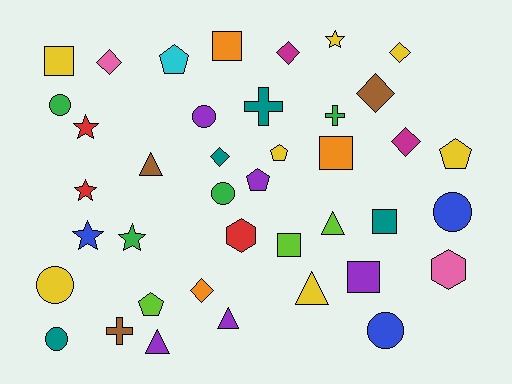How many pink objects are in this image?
There are 2 pink objects.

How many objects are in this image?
There are 40 objects.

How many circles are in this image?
There are 7 circles.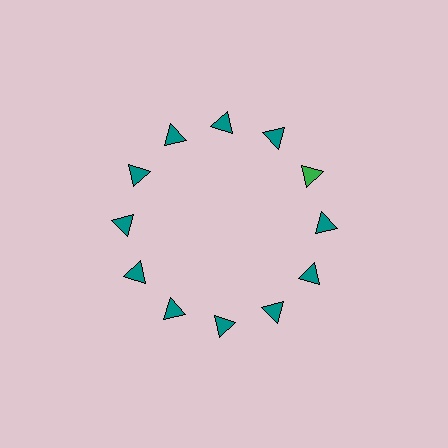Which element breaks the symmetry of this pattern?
The green triangle at roughly the 2 o'clock position breaks the symmetry. All other shapes are teal triangles.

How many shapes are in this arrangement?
There are 12 shapes arranged in a ring pattern.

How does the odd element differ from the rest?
It has a different color: green instead of teal.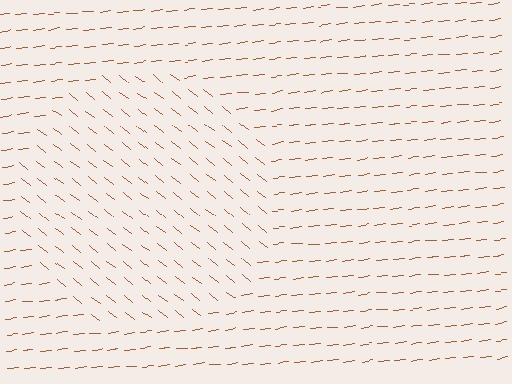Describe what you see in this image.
The image is filled with small brown line segments. A circle region in the image has lines oriented differently from the surrounding lines, creating a visible texture boundary.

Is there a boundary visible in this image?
Yes, there is a texture boundary formed by a change in line orientation.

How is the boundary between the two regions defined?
The boundary is defined purely by a change in line orientation (approximately 45 degrees difference). All lines are the same color and thickness.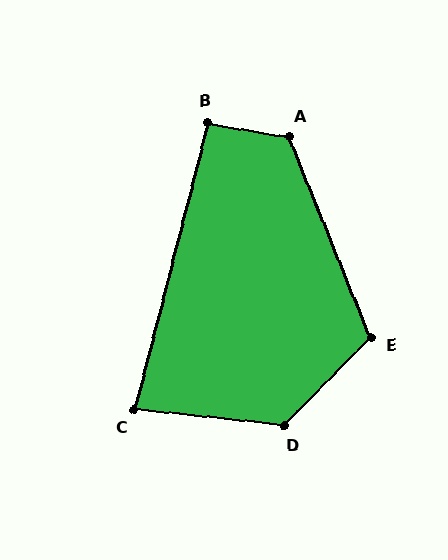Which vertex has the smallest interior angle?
C, at approximately 82 degrees.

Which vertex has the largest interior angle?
D, at approximately 128 degrees.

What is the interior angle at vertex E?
Approximately 114 degrees (obtuse).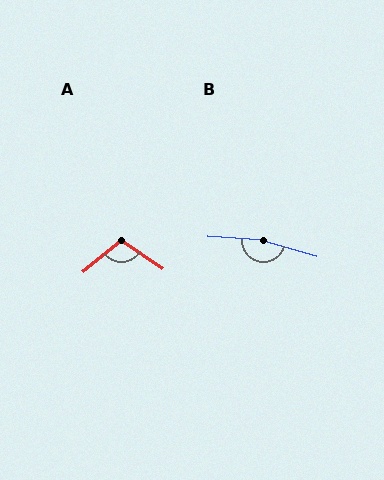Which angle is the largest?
B, at approximately 167 degrees.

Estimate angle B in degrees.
Approximately 167 degrees.